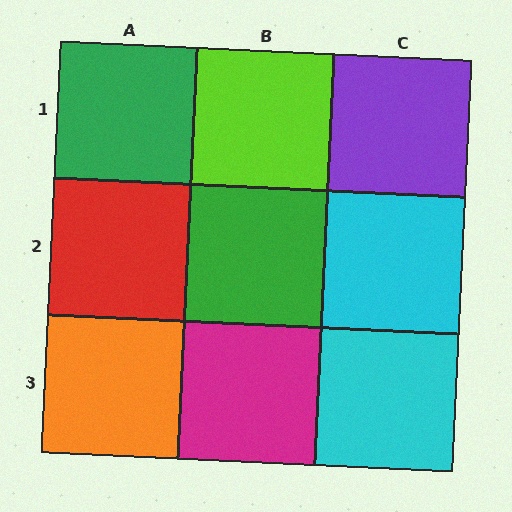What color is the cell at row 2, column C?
Cyan.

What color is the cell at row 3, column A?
Orange.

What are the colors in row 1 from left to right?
Green, lime, purple.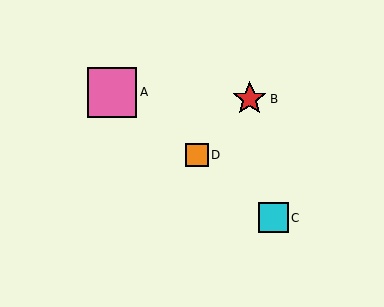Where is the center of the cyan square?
The center of the cyan square is at (273, 218).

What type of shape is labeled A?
Shape A is a pink square.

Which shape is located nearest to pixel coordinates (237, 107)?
The red star (labeled B) at (250, 99) is nearest to that location.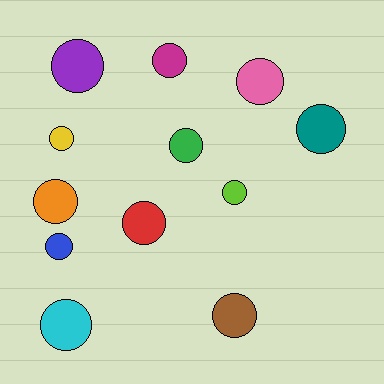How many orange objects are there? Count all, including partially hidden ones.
There is 1 orange object.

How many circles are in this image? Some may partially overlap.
There are 12 circles.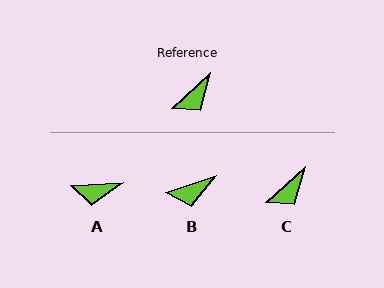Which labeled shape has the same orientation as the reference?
C.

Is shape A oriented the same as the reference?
No, it is off by about 40 degrees.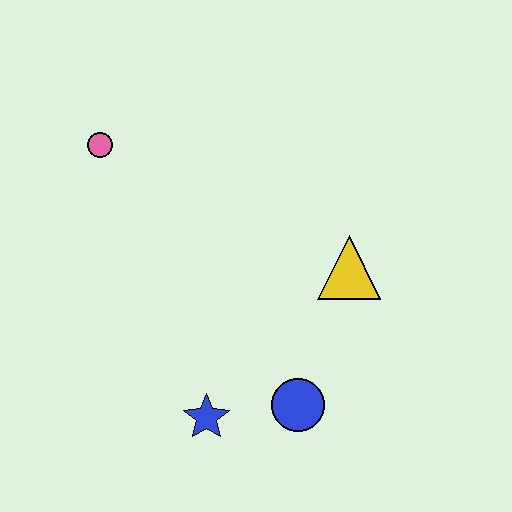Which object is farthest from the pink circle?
The blue circle is farthest from the pink circle.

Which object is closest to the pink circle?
The yellow triangle is closest to the pink circle.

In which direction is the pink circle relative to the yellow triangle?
The pink circle is to the left of the yellow triangle.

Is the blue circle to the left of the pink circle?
No